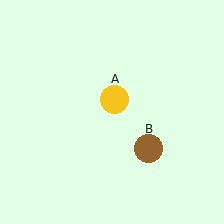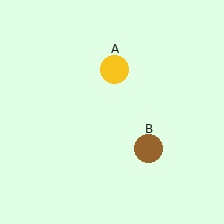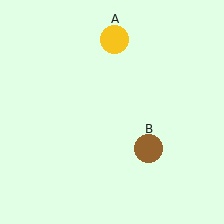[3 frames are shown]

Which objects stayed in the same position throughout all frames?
Brown circle (object B) remained stationary.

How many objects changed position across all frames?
1 object changed position: yellow circle (object A).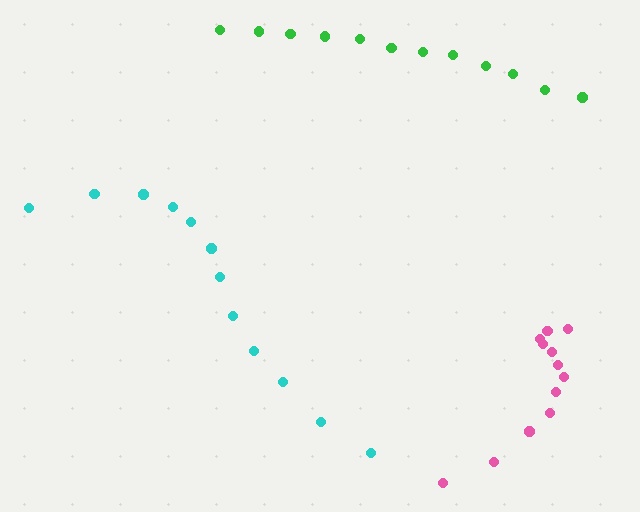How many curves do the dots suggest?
There are 3 distinct paths.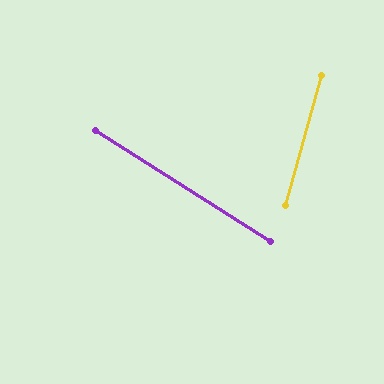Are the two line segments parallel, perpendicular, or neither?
Neither parallel nor perpendicular — they differ by about 73°.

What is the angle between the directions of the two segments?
Approximately 73 degrees.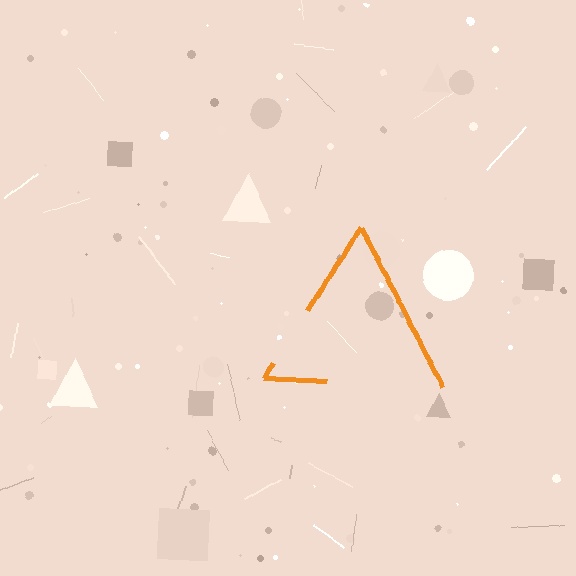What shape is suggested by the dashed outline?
The dashed outline suggests a triangle.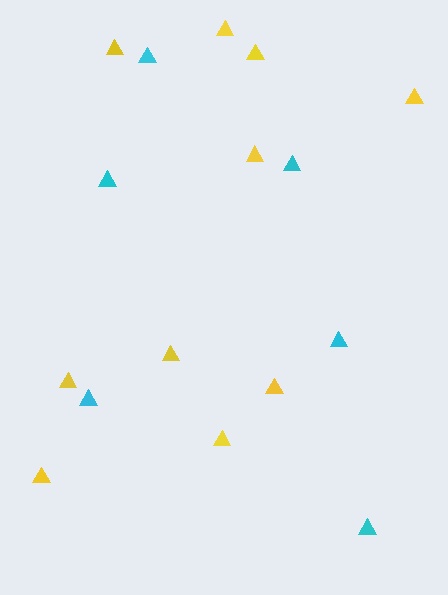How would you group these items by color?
There are 2 groups: one group of yellow triangles (10) and one group of cyan triangles (6).